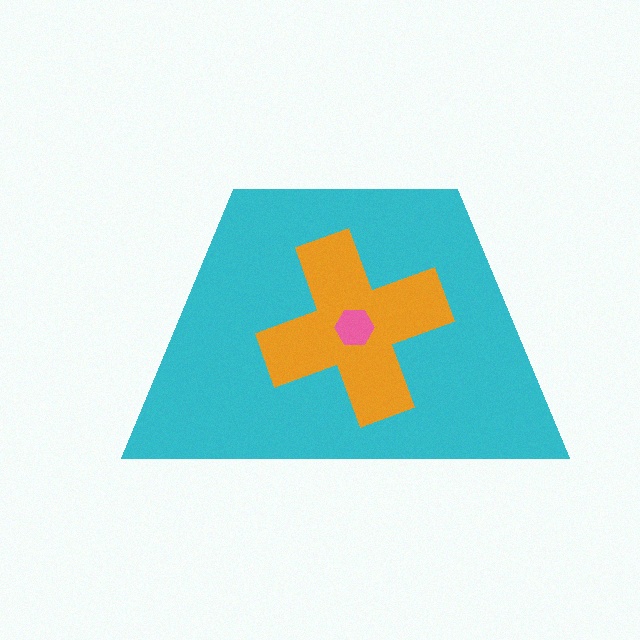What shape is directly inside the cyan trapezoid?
The orange cross.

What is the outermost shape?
The cyan trapezoid.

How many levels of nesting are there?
3.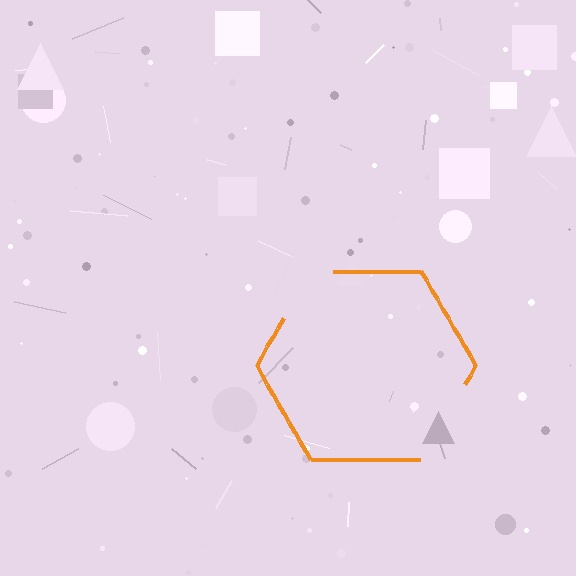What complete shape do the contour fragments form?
The contour fragments form a hexagon.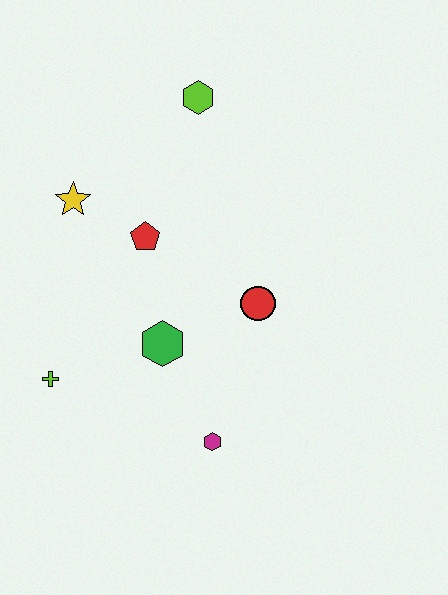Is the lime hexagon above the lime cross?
Yes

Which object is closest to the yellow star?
The red pentagon is closest to the yellow star.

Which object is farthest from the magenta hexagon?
The lime hexagon is farthest from the magenta hexagon.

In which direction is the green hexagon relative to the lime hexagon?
The green hexagon is below the lime hexagon.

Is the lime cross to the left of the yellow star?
Yes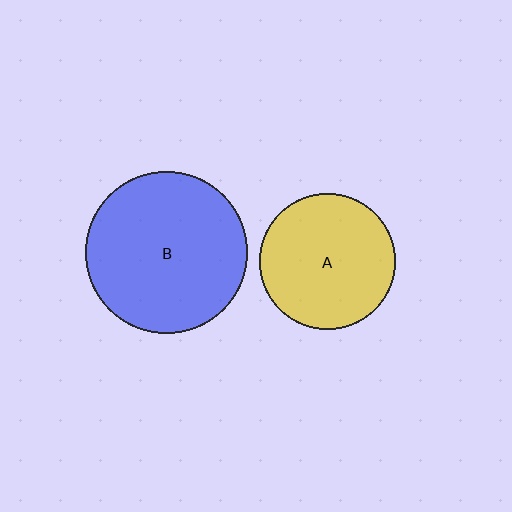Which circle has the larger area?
Circle B (blue).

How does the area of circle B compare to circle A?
Approximately 1.4 times.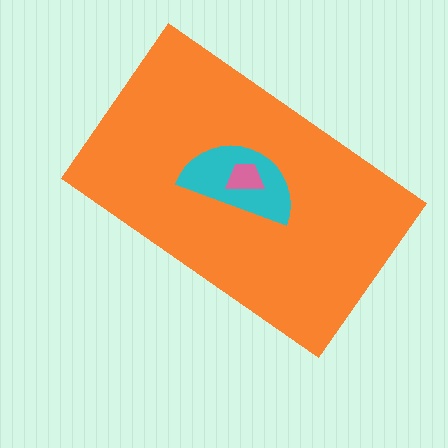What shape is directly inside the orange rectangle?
The cyan semicircle.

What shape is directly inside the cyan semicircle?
The pink trapezoid.